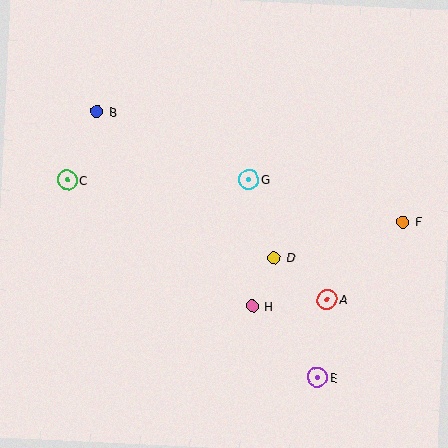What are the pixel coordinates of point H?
Point H is at (252, 306).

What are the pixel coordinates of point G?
Point G is at (249, 179).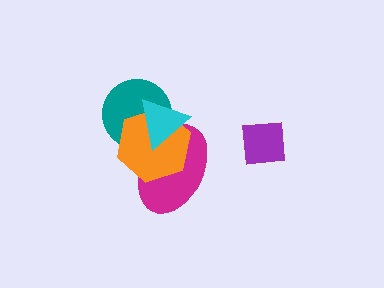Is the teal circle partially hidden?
Yes, it is partially covered by another shape.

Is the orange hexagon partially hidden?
Yes, it is partially covered by another shape.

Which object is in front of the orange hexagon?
The cyan triangle is in front of the orange hexagon.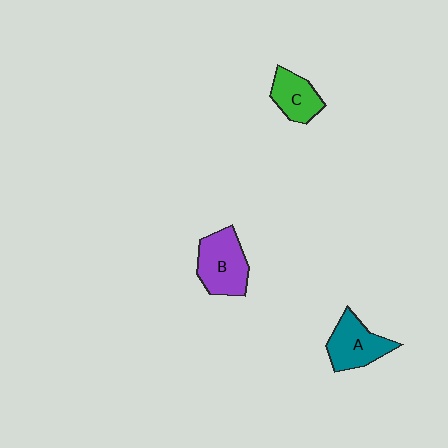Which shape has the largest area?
Shape B (purple).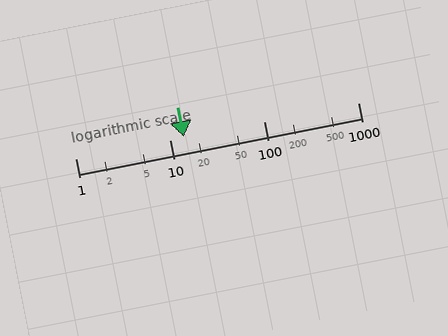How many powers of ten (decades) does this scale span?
The scale spans 3 decades, from 1 to 1000.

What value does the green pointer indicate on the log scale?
The pointer indicates approximately 14.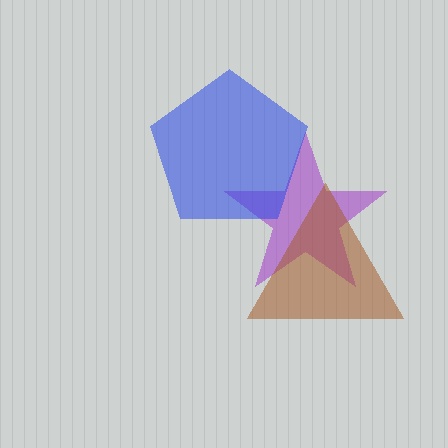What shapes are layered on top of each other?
The layered shapes are: a purple star, a blue pentagon, a brown triangle.